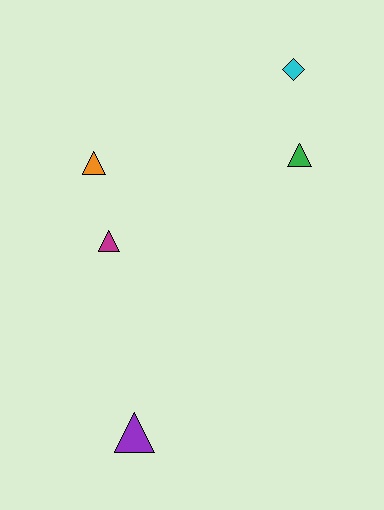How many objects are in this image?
There are 5 objects.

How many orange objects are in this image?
There is 1 orange object.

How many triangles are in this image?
There are 4 triangles.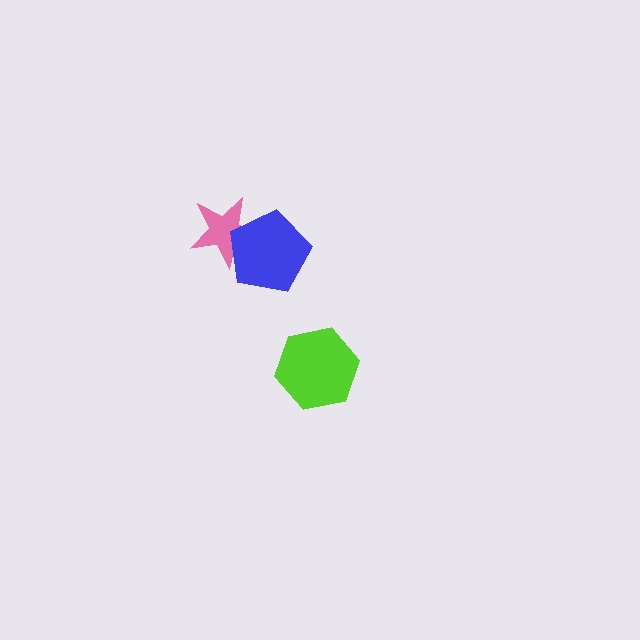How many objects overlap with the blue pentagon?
1 object overlaps with the blue pentagon.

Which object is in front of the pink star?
The blue pentagon is in front of the pink star.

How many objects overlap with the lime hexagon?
0 objects overlap with the lime hexagon.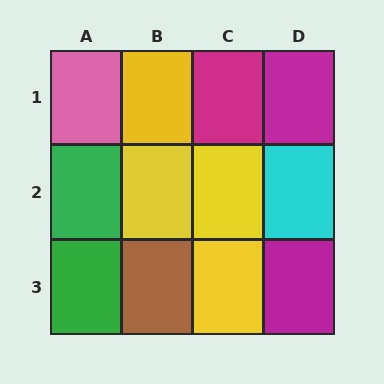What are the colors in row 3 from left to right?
Green, brown, yellow, magenta.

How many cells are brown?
1 cell is brown.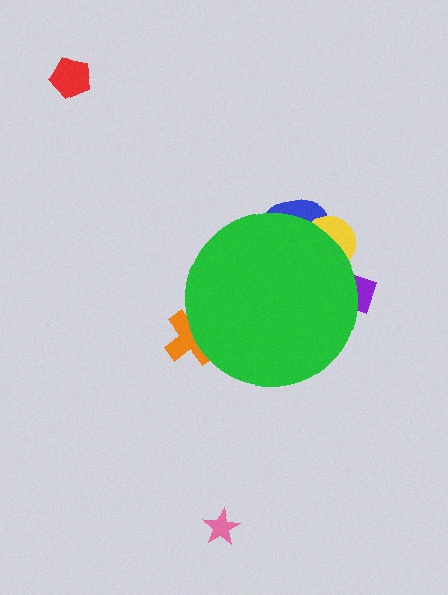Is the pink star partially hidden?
No, the pink star is fully visible.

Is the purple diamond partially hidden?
Yes, the purple diamond is partially hidden behind the green circle.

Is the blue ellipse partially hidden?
Yes, the blue ellipse is partially hidden behind the green circle.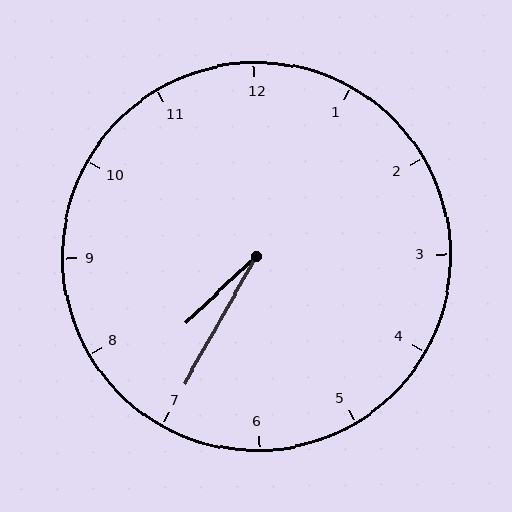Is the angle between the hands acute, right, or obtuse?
It is acute.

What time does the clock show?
7:35.